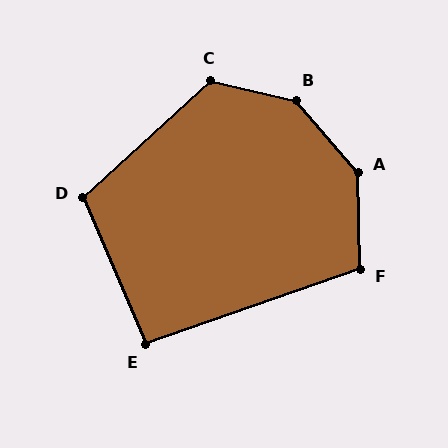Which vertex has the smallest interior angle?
E, at approximately 94 degrees.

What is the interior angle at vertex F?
Approximately 108 degrees (obtuse).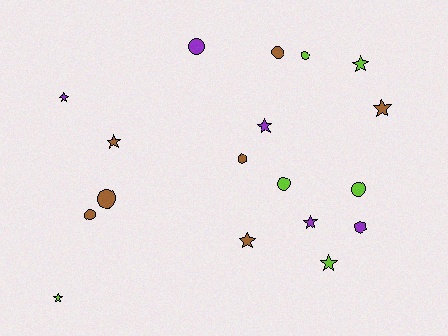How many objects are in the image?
There are 18 objects.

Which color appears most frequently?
Brown, with 7 objects.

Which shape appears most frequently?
Star, with 9 objects.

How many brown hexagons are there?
There is 1 brown hexagon.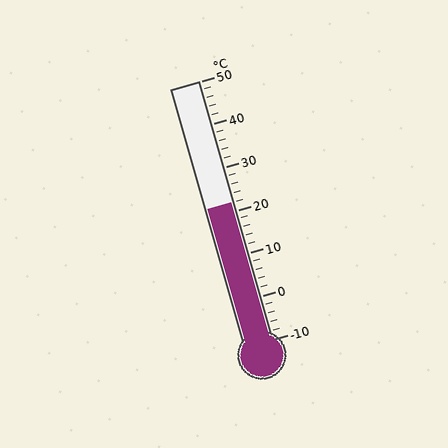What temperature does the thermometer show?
The thermometer shows approximately 22°C.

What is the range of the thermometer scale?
The thermometer scale ranges from -10°C to 50°C.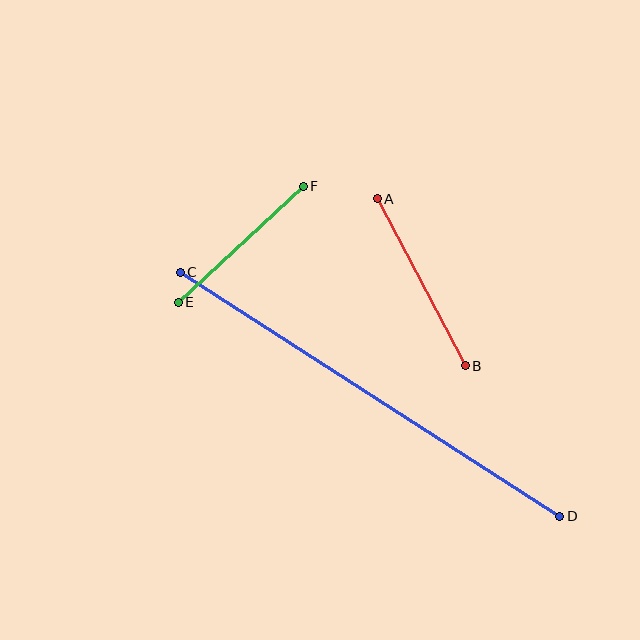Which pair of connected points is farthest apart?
Points C and D are farthest apart.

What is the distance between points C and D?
The distance is approximately 451 pixels.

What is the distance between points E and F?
The distance is approximately 171 pixels.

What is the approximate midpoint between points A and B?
The midpoint is at approximately (421, 282) pixels.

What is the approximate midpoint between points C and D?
The midpoint is at approximately (370, 394) pixels.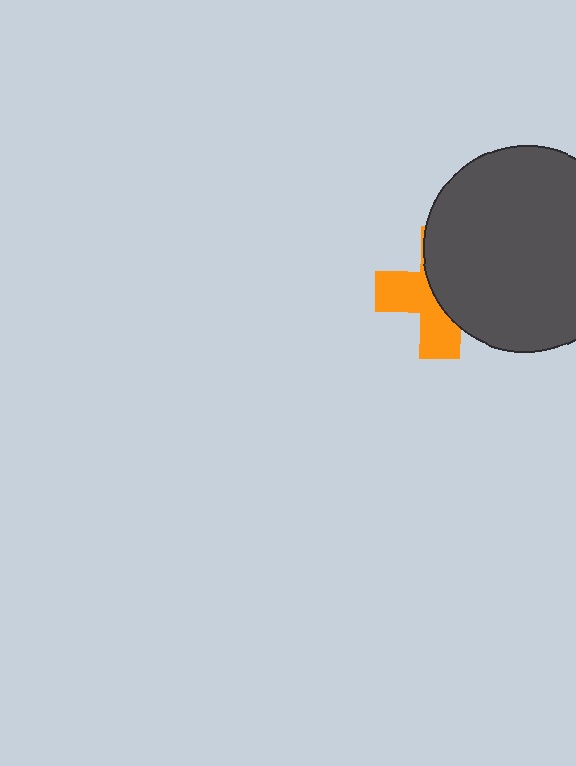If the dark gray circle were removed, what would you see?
You would see the complete orange cross.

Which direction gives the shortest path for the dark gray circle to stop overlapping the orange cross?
Moving right gives the shortest separation.